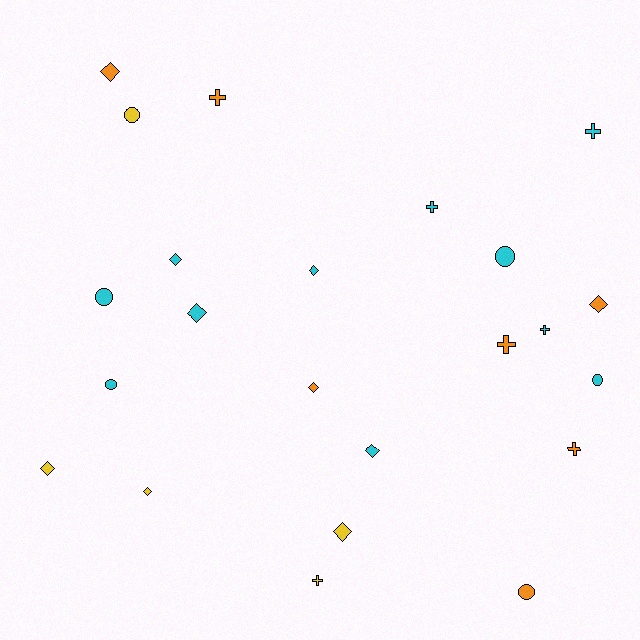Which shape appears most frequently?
Diamond, with 10 objects.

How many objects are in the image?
There are 23 objects.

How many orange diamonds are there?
There are 3 orange diamonds.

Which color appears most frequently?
Cyan, with 11 objects.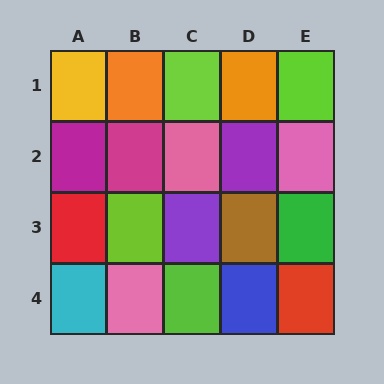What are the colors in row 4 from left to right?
Cyan, pink, lime, blue, red.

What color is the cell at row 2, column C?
Pink.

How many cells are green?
1 cell is green.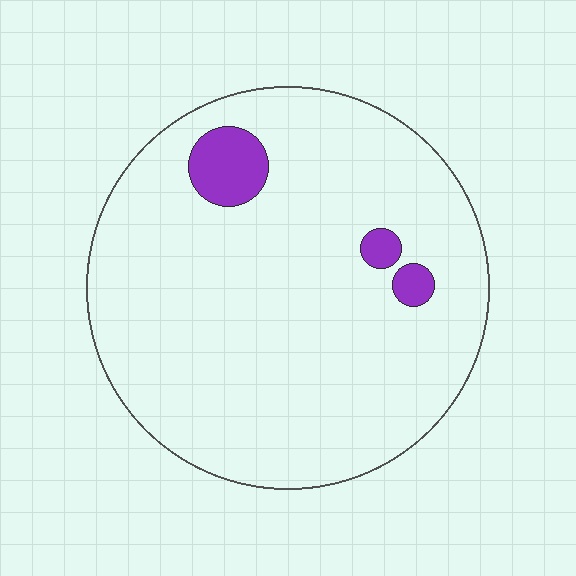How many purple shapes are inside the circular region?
3.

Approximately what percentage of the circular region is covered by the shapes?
Approximately 5%.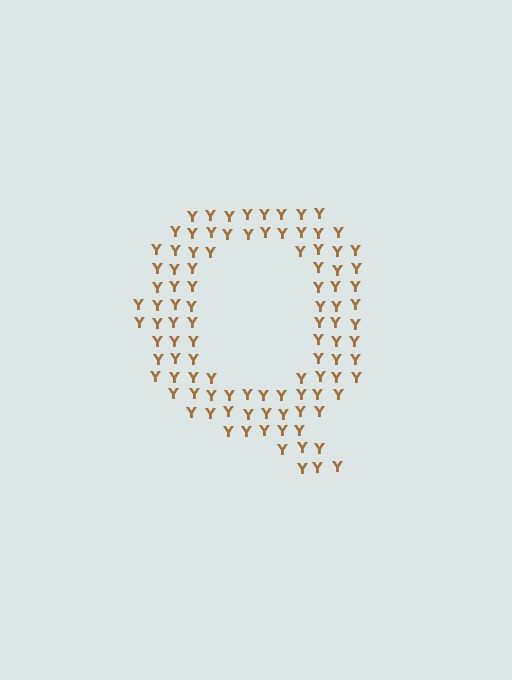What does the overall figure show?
The overall figure shows the letter Q.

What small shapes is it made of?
It is made of small letter Y's.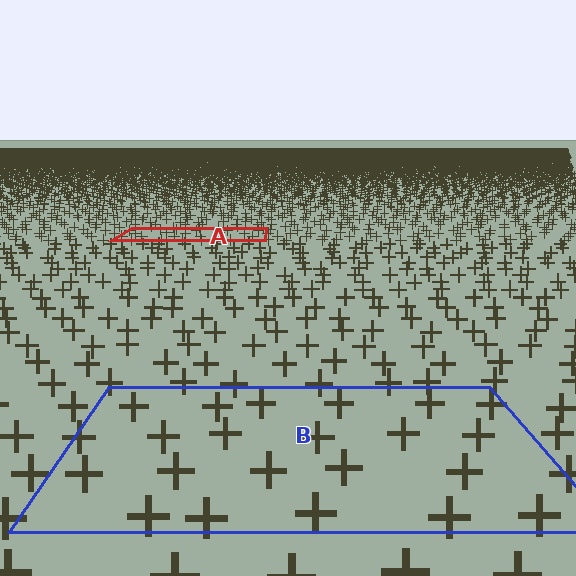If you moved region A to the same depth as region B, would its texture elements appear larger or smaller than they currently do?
They would appear larger. At a closer depth, the same texture elements are projected at a bigger on-screen size.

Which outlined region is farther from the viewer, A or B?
Region A is farther from the viewer — the texture elements inside it appear smaller and more densely packed.